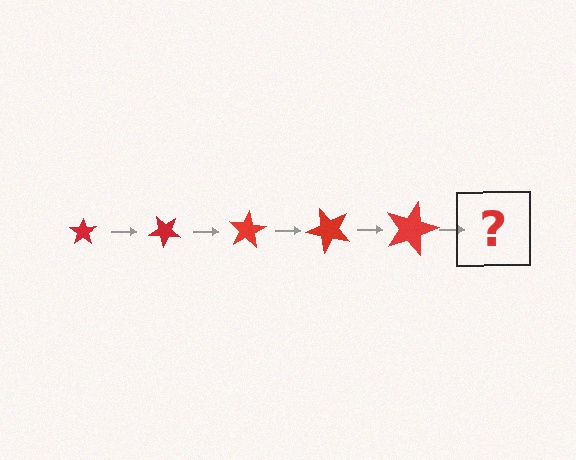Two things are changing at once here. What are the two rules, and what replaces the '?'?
The two rules are that the star grows larger each step and it rotates 40 degrees each step. The '?' should be a star, larger than the previous one and rotated 200 degrees from the start.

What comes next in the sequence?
The next element should be a star, larger than the previous one and rotated 200 degrees from the start.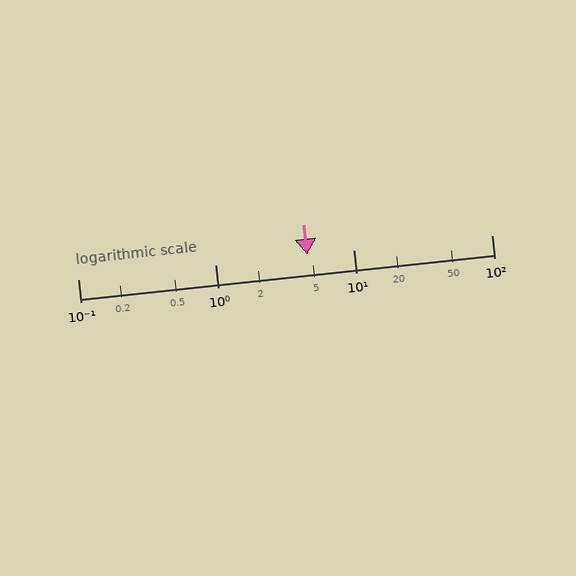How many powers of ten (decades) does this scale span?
The scale spans 3 decades, from 0.1 to 100.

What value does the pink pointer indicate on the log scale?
The pointer indicates approximately 4.6.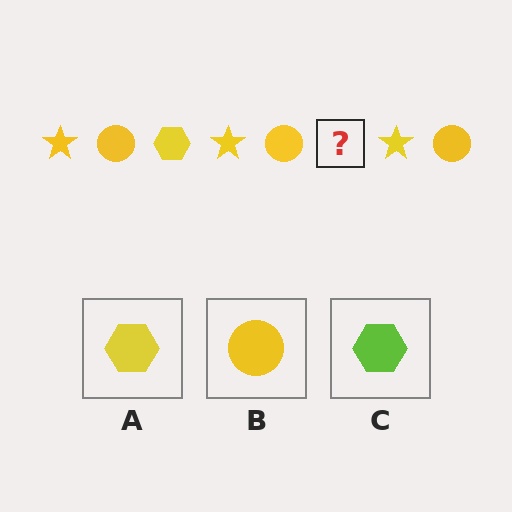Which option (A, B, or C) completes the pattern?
A.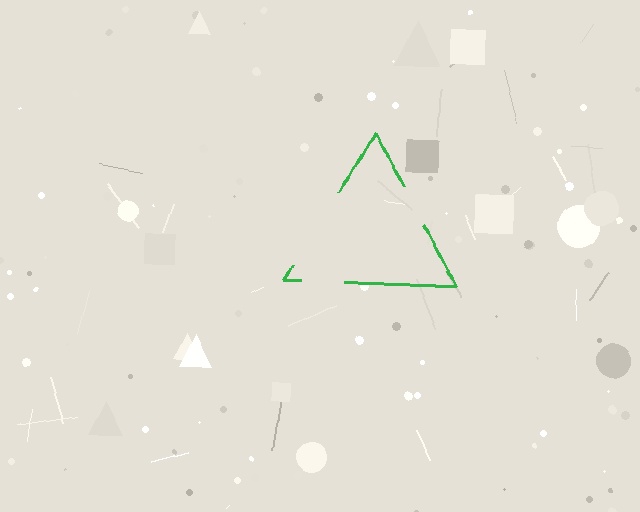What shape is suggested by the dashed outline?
The dashed outline suggests a triangle.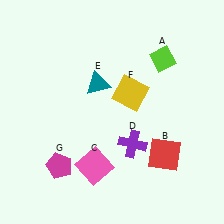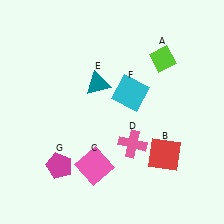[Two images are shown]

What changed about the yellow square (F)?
In Image 1, F is yellow. In Image 2, it changed to cyan.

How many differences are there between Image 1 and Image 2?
There are 2 differences between the two images.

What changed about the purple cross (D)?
In Image 1, D is purple. In Image 2, it changed to pink.